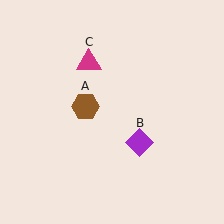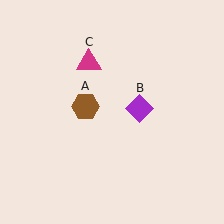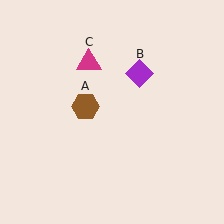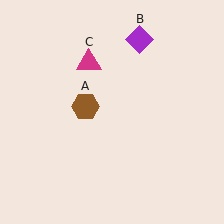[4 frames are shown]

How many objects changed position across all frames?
1 object changed position: purple diamond (object B).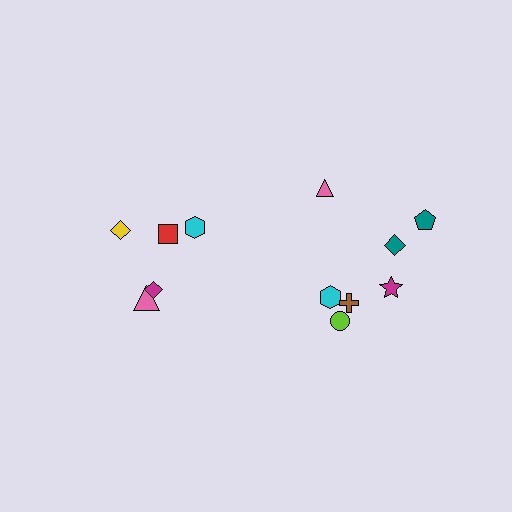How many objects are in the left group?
There are 5 objects.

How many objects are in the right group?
There are 7 objects.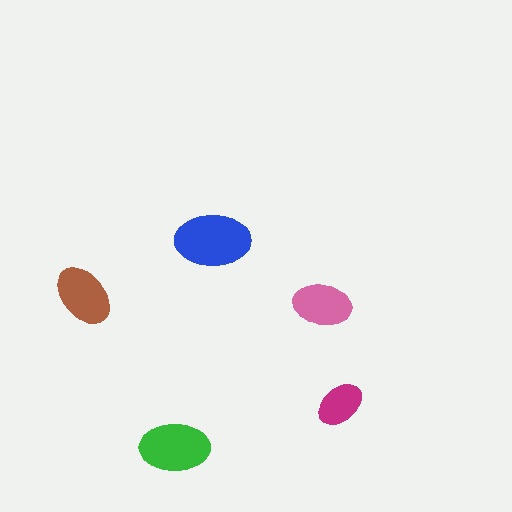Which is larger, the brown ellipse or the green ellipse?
The green one.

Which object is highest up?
The blue ellipse is topmost.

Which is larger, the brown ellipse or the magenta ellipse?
The brown one.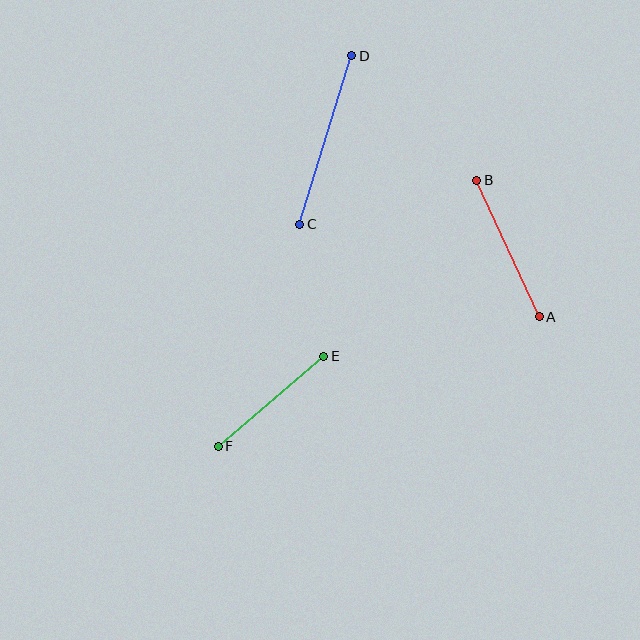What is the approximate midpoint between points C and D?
The midpoint is at approximately (326, 140) pixels.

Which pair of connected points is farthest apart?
Points C and D are farthest apart.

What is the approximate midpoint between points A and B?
The midpoint is at approximately (508, 248) pixels.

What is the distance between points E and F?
The distance is approximately 139 pixels.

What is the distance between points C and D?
The distance is approximately 177 pixels.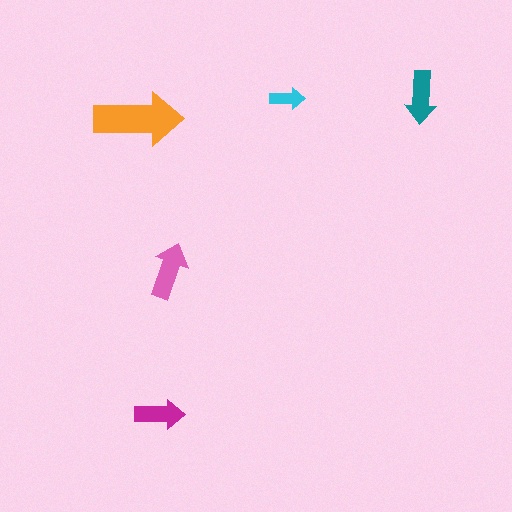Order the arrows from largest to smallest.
the orange one, the pink one, the teal one, the magenta one, the cyan one.